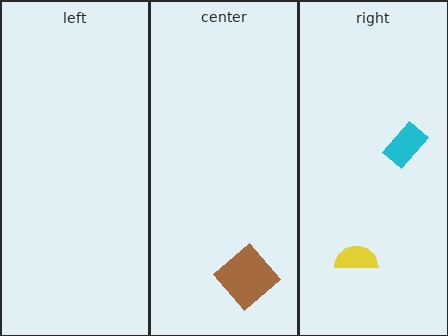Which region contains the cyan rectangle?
The right region.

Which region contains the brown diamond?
The center region.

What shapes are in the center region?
The brown diamond.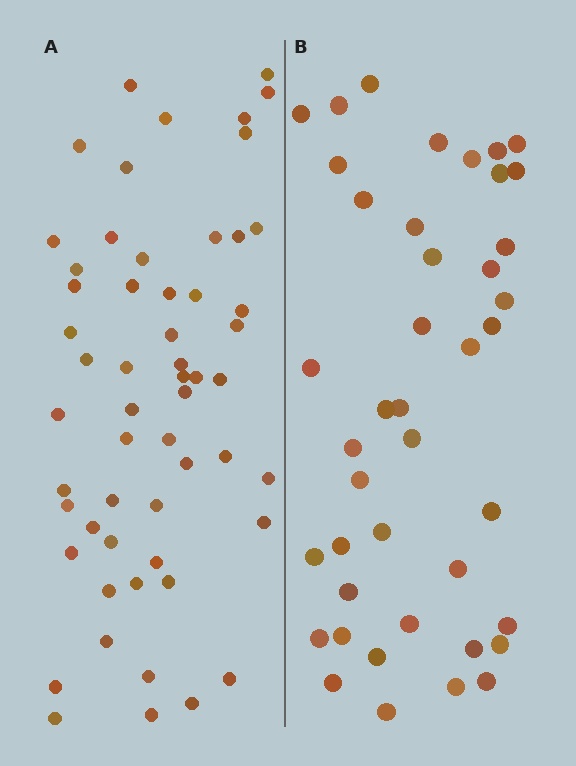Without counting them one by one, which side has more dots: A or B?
Region A (the left region) has more dots.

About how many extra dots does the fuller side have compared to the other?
Region A has approximately 15 more dots than region B.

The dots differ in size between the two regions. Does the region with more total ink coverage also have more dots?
No. Region B has more total ink coverage because its dots are larger, but region A actually contains more individual dots. Total area can be misleading — the number of items is what matters here.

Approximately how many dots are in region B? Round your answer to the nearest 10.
About 40 dots. (The exact count is 42, which rounds to 40.)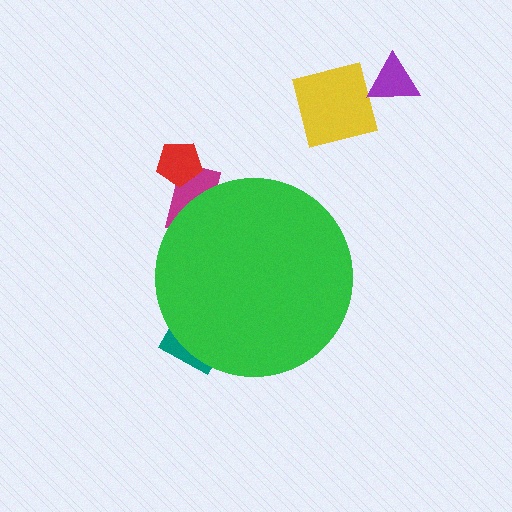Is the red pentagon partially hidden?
No, the red pentagon is fully visible.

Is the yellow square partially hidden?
No, the yellow square is fully visible.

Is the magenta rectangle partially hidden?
Yes, the magenta rectangle is partially hidden behind the green circle.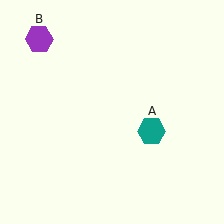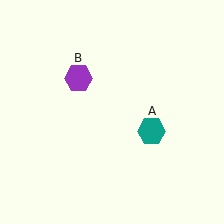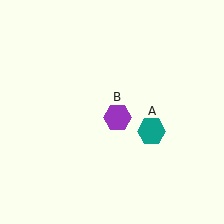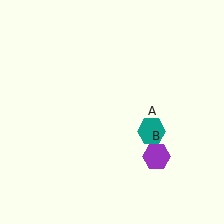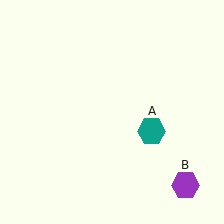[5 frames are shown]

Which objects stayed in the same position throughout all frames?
Teal hexagon (object A) remained stationary.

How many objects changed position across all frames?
1 object changed position: purple hexagon (object B).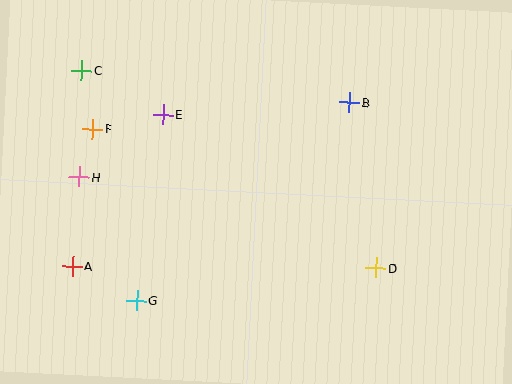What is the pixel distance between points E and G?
The distance between E and G is 188 pixels.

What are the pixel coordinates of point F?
Point F is at (93, 129).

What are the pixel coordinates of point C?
Point C is at (82, 70).